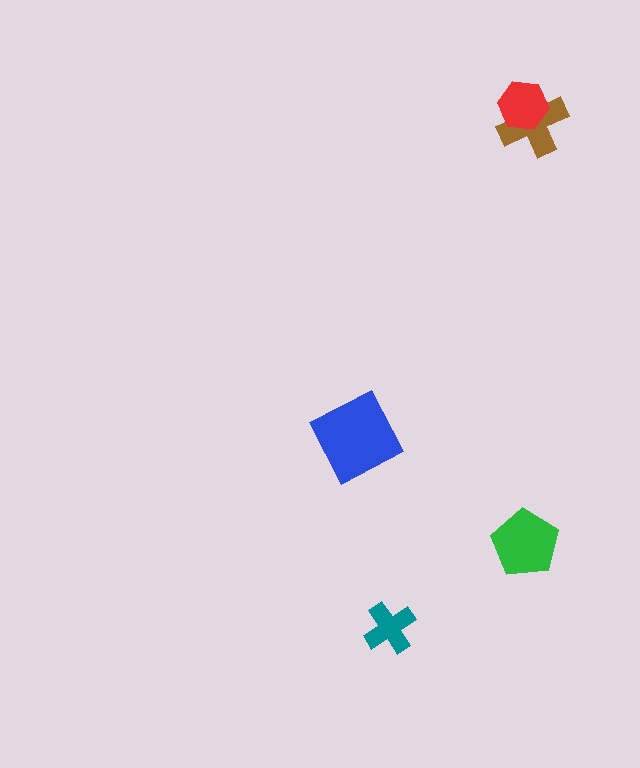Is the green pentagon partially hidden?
No, no other shape covers it.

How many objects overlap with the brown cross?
1 object overlaps with the brown cross.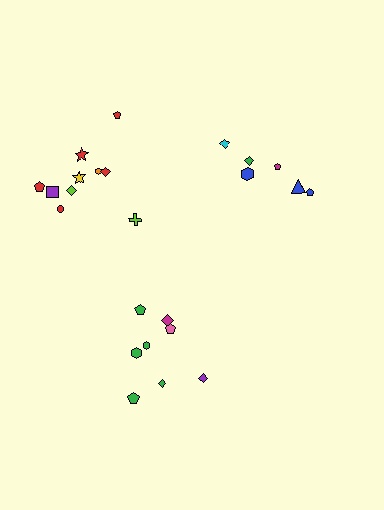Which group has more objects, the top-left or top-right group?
The top-left group.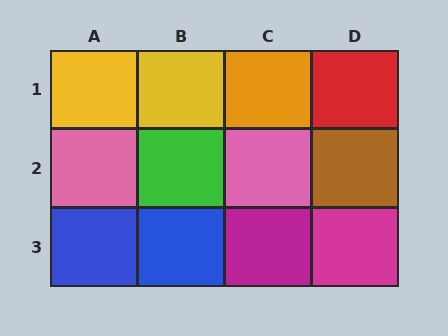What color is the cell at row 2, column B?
Green.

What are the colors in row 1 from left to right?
Yellow, yellow, orange, red.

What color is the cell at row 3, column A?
Blue.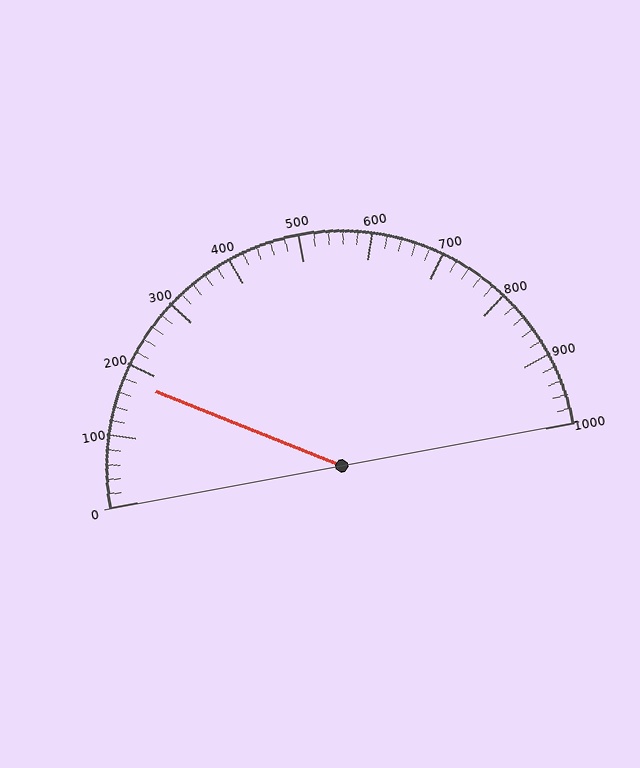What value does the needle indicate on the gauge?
The needle indicates approximately 180.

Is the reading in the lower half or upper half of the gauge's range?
The reading is in the lower half of the range (0 to 1000).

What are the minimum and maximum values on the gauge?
The gauge ranges from 0 to 1000.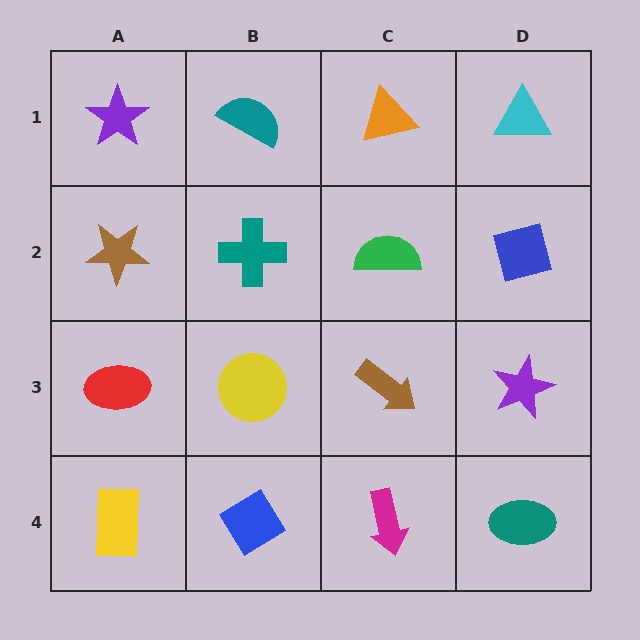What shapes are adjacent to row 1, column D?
A blue square (row 2, column D), an orange triangle (row 1, column C).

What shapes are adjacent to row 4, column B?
A yellow circle (row 3, column B), a yellow rectangle (row 4, column A), a magenta arrow (row 4, column C).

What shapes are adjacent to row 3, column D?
A blue square (row 2, column D), a teal ellipse (row 4, column D), a brown arrow (row 3, column C).